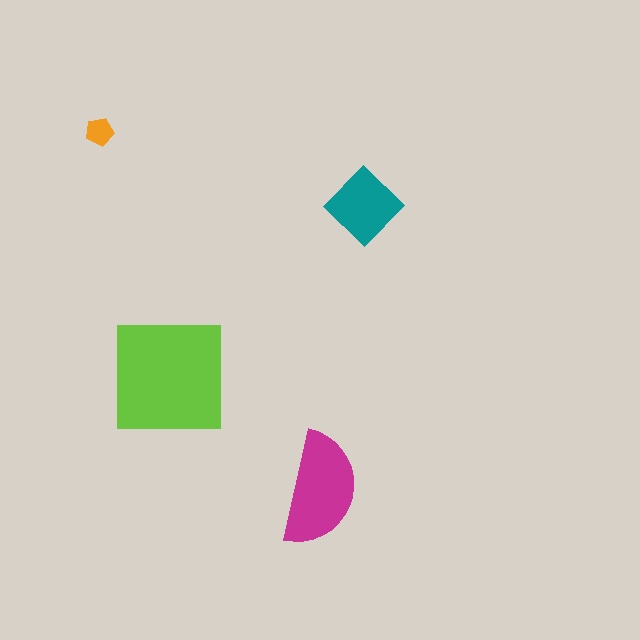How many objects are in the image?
There are 4 objects in the image.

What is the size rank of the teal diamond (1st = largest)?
3rd.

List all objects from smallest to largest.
The orange pentagon, the teal diamond, the magenta semicircle, the lime square.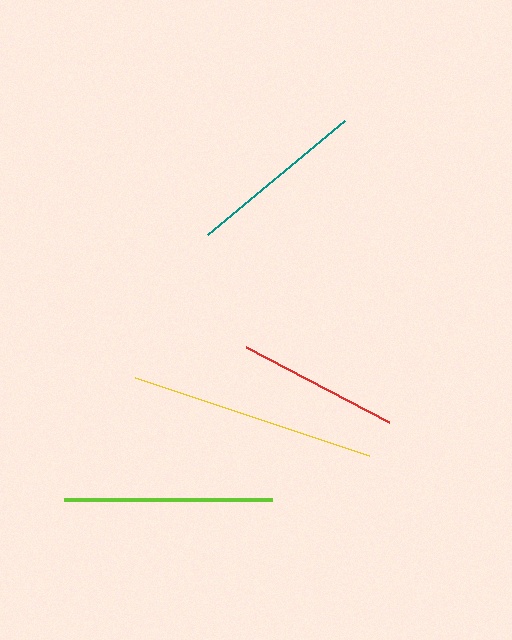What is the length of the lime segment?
The lime segment is approximately 208 pixels long.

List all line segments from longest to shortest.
From longest to shortest: yellow, lime, teal, red.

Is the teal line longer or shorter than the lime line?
The lime line is longer than the teal line.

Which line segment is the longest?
The yellow line is the longest at approximately 246 pixels.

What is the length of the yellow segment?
The yellow segment is approximately 246 pixels long.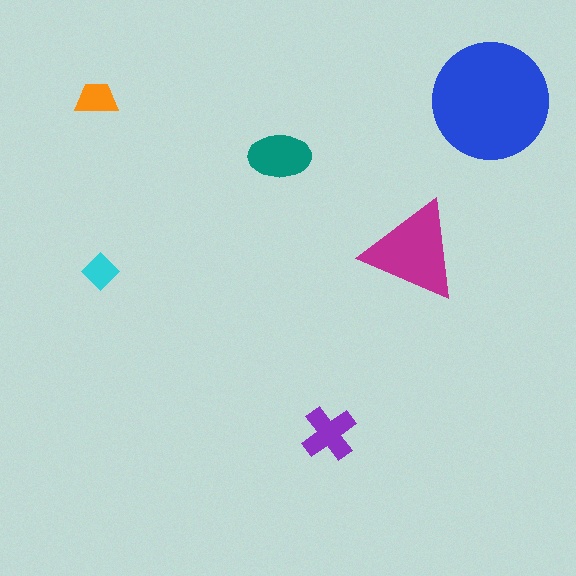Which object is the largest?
The blue circle.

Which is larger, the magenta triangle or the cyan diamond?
The magenta triangle.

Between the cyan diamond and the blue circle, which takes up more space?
The blue circle.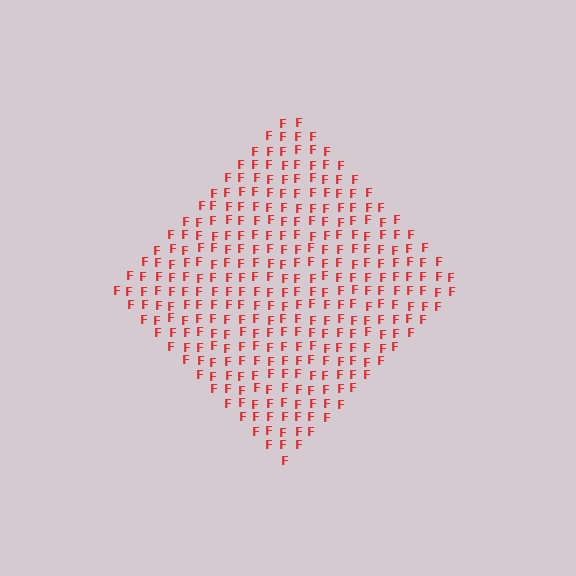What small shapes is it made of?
It is made of small letter F's.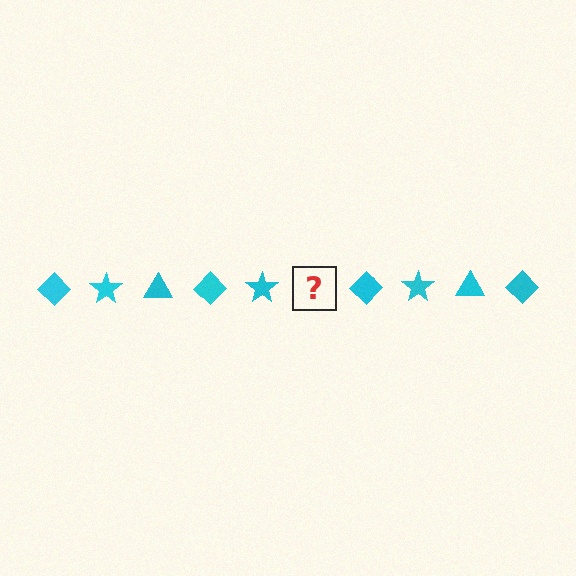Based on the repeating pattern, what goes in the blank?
The blank should be a cyan triangle.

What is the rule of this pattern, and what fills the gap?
The rule is that the pattern cycles through diamond, star, triangle shapes in cyan. The gap should be filled with a cyan triangle.